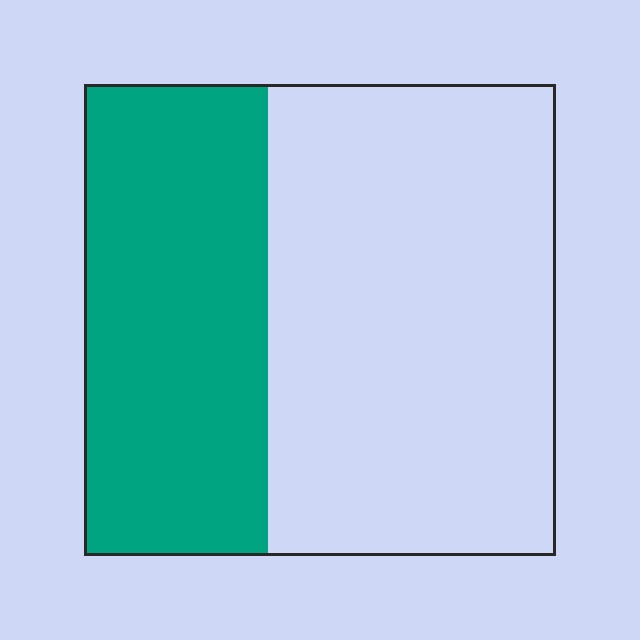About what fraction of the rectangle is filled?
About two fifths (2/5).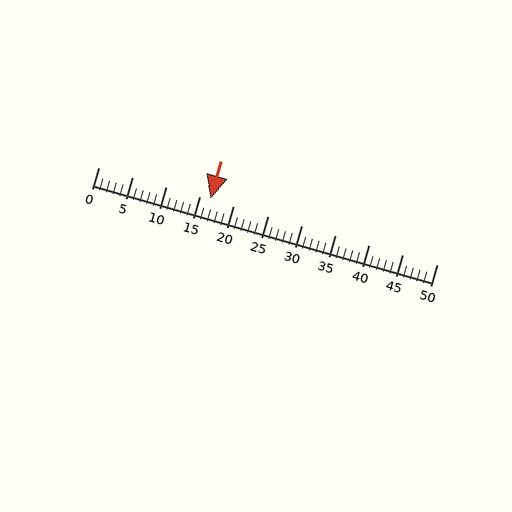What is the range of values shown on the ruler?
The ruler shows values from 0 to 50.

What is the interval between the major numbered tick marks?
The major tick marks are spaced 5 units apart.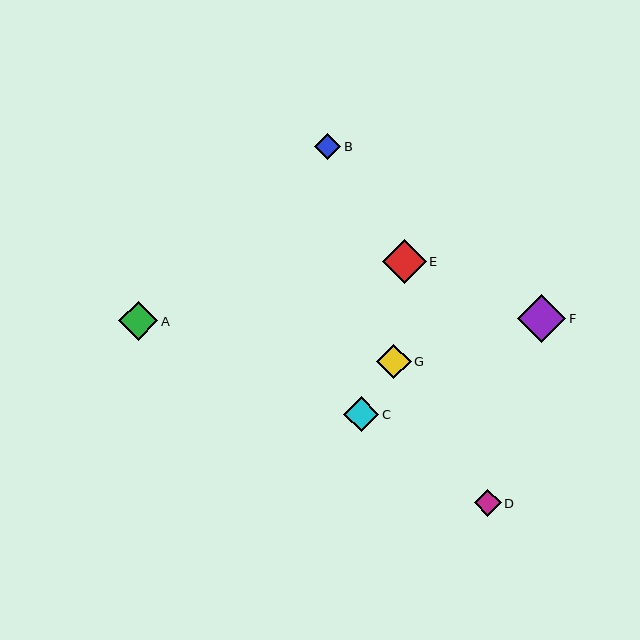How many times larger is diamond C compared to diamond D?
Diamond C is approximately 1.3 times the size of diamond D.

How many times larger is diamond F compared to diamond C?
Diamond F is approximately 1.4 times the size of diamond C.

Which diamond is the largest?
Diamond F is the largest with a size of approximately 48 pixels.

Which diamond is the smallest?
Diamond B is the smallest with a size of approximately 26 pixels.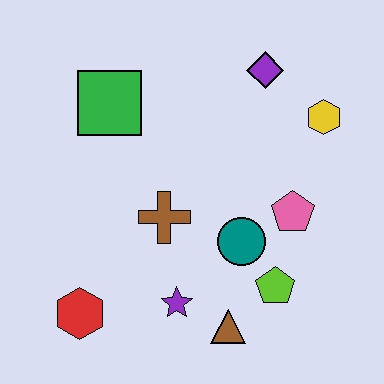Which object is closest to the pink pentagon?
The teal circle is closest to the pink pentagon.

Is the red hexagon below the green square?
Yes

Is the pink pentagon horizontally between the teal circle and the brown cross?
No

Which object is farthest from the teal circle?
The green square is farthest from the teal circle.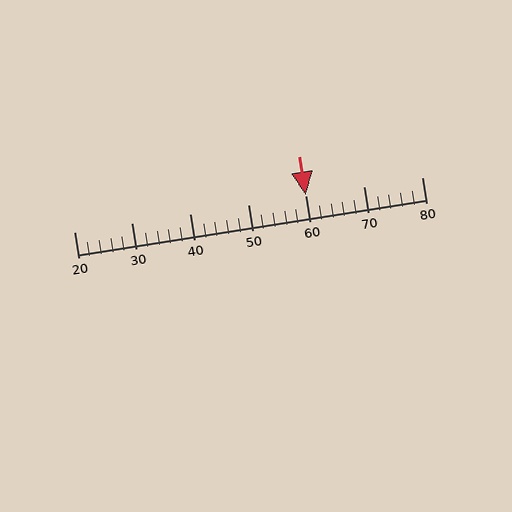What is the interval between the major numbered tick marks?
The major tick marks are spaced 10 units apart.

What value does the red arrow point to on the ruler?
The red arrow points to approximately 60.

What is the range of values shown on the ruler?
The ruler shows values from 20 to 80.